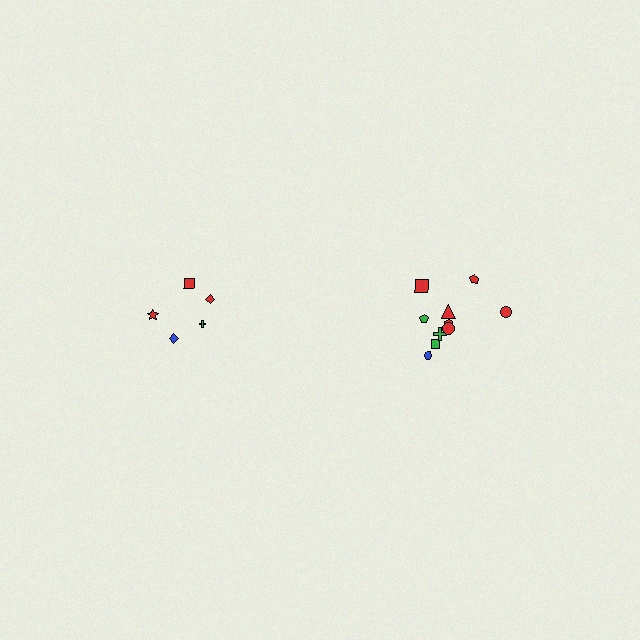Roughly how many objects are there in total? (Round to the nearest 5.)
Roughly 15 objects in total.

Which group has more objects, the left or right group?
The right group.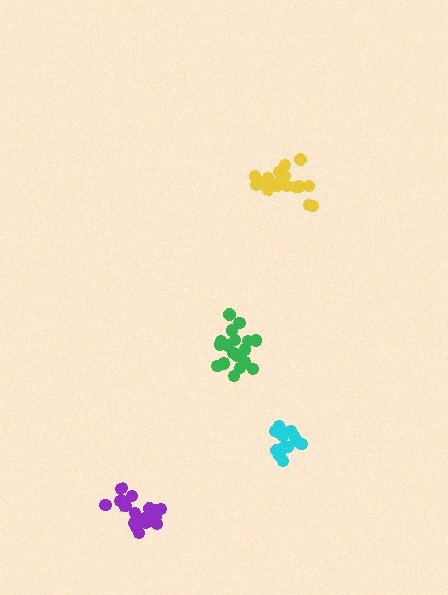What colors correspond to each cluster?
The clusters are colored: cyan, purple, yellow, green.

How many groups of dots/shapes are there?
There are 4 groups.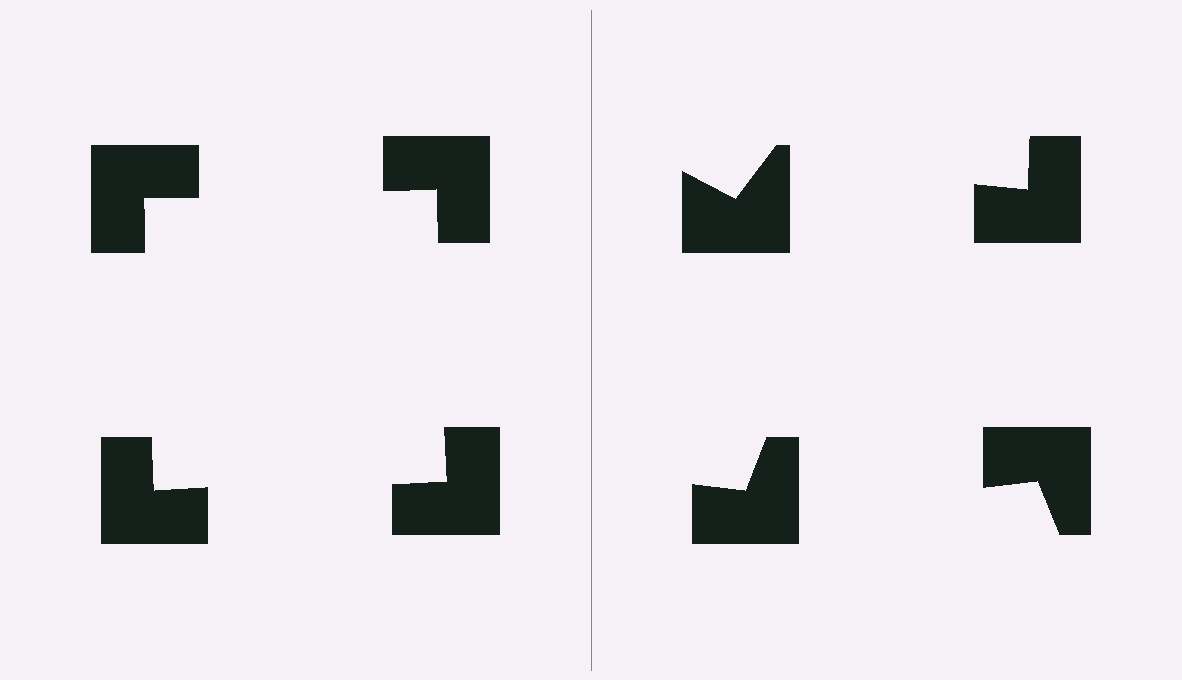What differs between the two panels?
The notched squares are positioned identically on both sides; only the wedge orientations differ. On the left they align to a square; on the right they are misaligned.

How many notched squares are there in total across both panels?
8 — 4 on each side.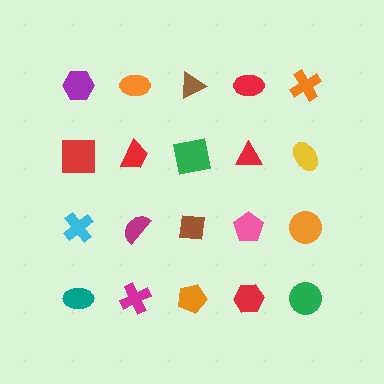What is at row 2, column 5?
A yellow ellipse.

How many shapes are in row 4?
5 shapes.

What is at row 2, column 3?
A green square.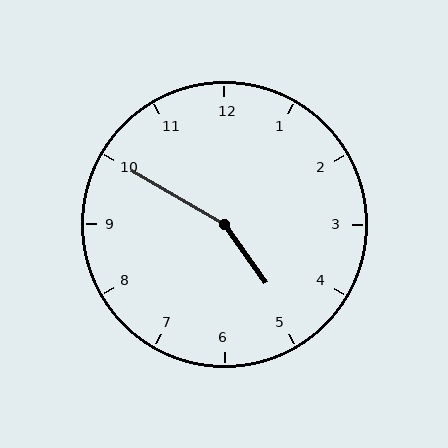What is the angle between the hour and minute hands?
Approximately 155 degrees.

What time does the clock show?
4:50.